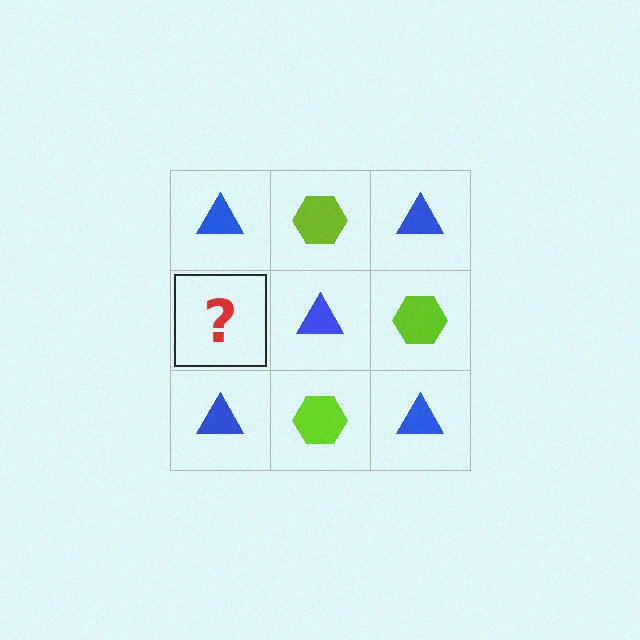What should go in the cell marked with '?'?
The missing cell should contain a lime hexagon.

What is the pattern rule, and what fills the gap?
The rule is that it alternates blue triangle and lime hexagon in a checkerboard pattern. The gap should be filled with a lime hexagon.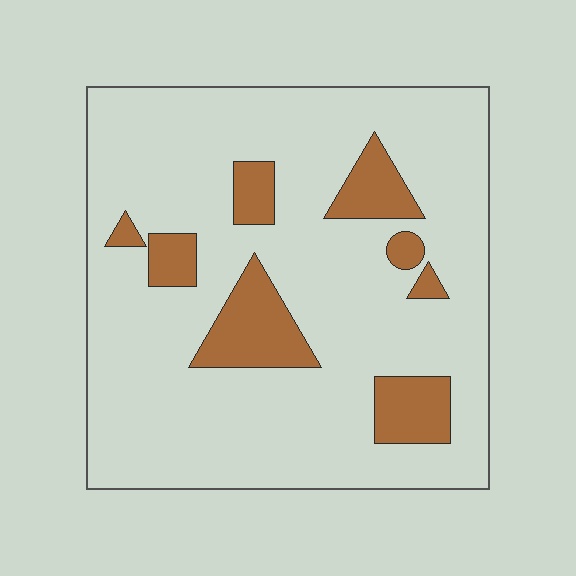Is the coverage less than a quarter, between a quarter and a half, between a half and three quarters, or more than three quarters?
Less than a quarter.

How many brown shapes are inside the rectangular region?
8.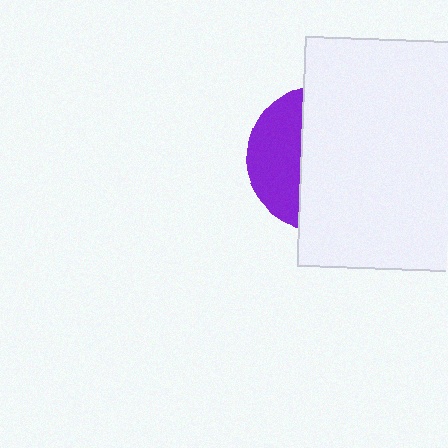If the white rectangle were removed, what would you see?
You would see the complete purple circle.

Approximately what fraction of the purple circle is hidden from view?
Roughly 67% of the purple circle is hidden behind the white rectangle.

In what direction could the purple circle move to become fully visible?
The purple circle could move left. That would shift it out from behind the white rectangle entirely.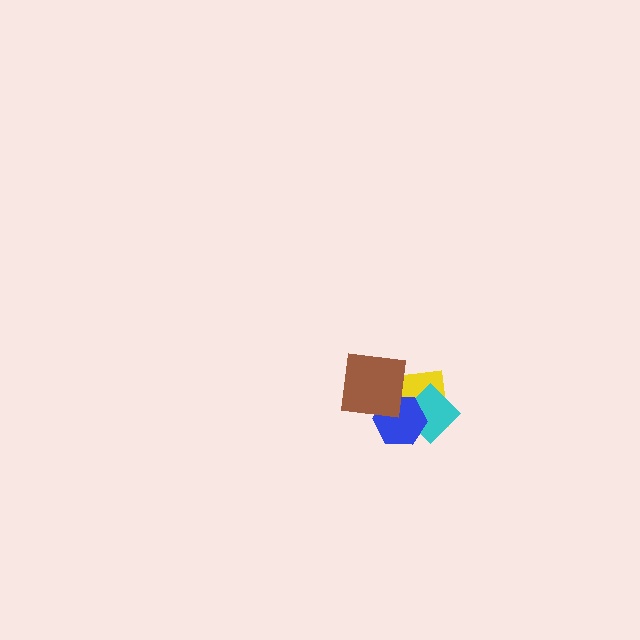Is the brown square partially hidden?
No, no other shape covers it.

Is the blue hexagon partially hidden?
Yes, it is partially covered by another shape.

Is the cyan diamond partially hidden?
Yes, it is partially covered by another shape.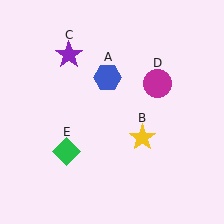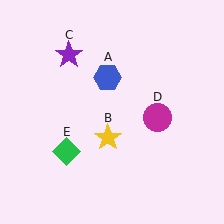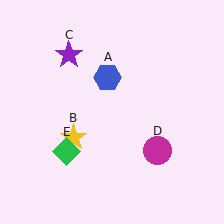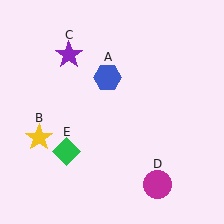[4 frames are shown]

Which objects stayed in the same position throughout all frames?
Blue hexagon (object A) and purple star (object C) and green diamond (object E) remained stationary.